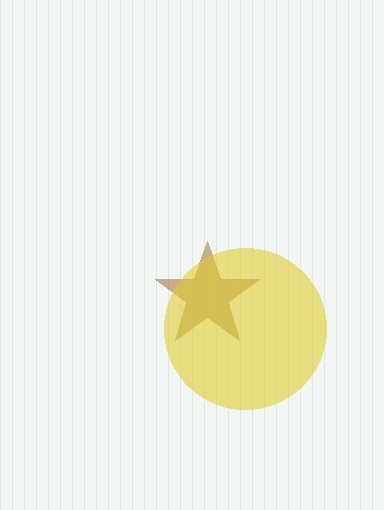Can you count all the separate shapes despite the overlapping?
Yes, there are 2 separate shapes.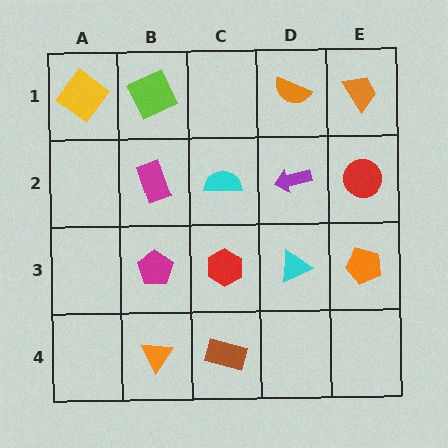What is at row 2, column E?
A red circle.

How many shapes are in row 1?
4 shapes.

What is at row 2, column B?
A magenta rectangle.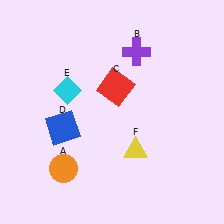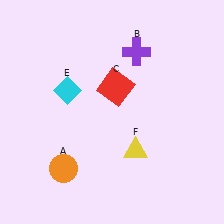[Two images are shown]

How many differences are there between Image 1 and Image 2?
There is 1 difference between the two images.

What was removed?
The blue square (D) was removed in Image 2.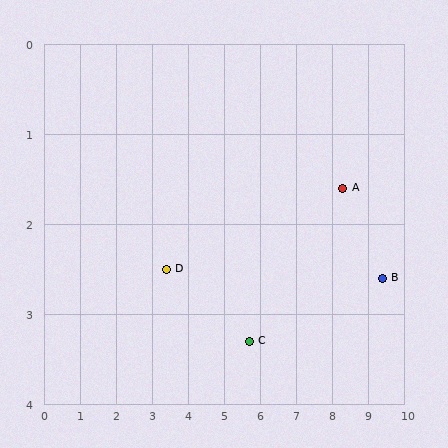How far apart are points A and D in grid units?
Points A and D are about 5.0 grid units apart.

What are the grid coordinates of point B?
Point B is at approximately (9.4, 2.6).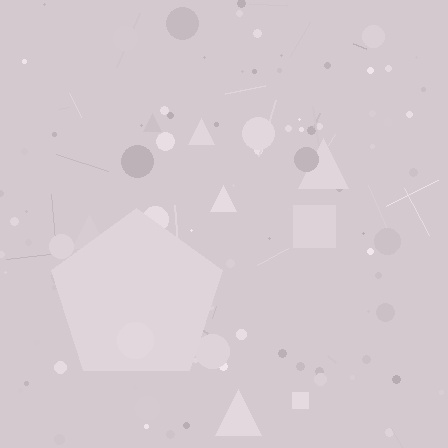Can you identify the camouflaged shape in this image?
The camouflaged shape is a pentagon.